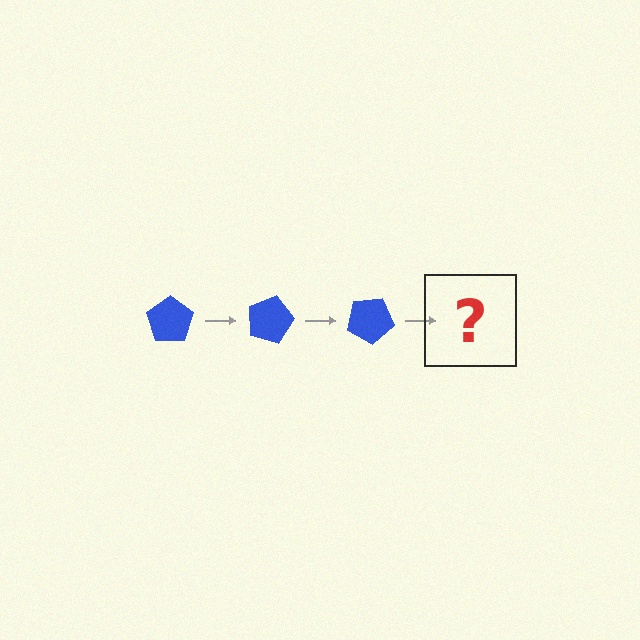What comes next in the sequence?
The next element should be a blue pentagon rotated 45 degrees.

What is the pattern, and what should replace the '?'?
The pattern is that the pentagon rotates 15 degrees each step. The '?' should be a blue pentagon rotated 45 degrees.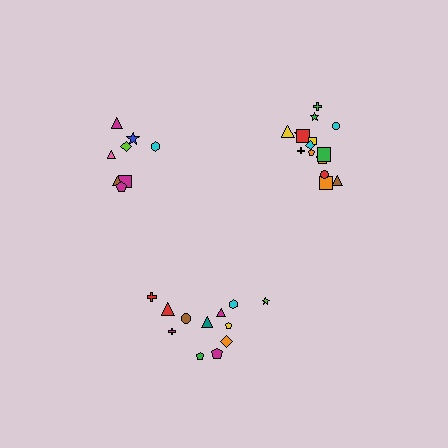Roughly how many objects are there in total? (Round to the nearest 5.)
Roughly 35 objects in total.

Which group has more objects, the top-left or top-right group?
The top-right group.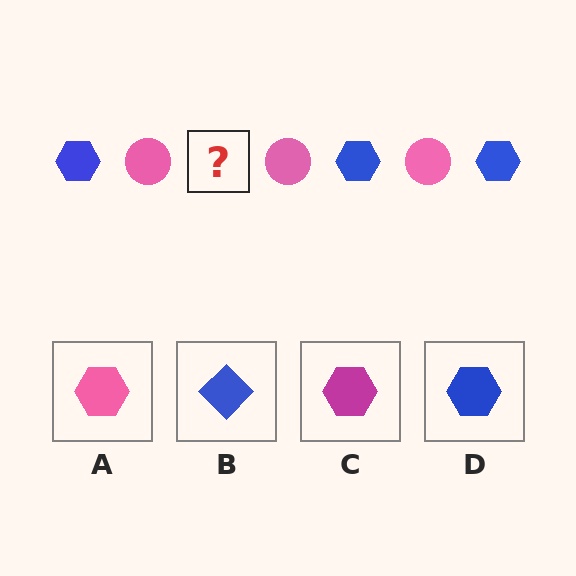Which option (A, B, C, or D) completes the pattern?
D.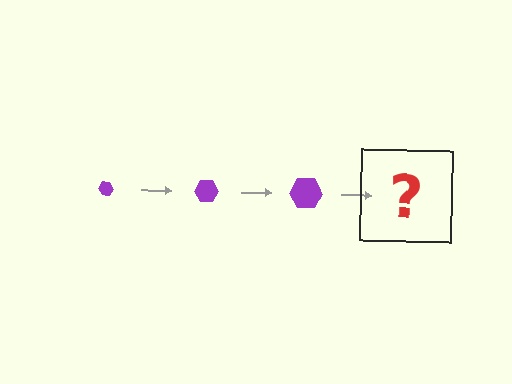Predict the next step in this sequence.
The next step is a purple hexagon, larger than the previous one.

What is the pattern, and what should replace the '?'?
The pattern is that the hexagon gets progressively larger each step. The '?' should be a purple hexagon, larger than the previous one.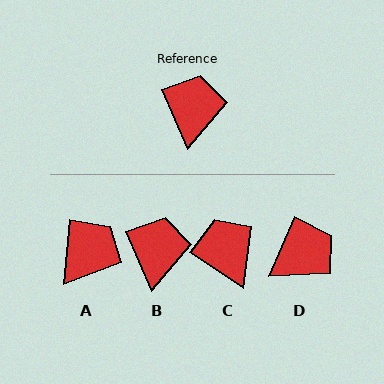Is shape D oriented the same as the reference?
No, it is off by about 47 degrees.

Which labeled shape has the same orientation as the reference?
B.